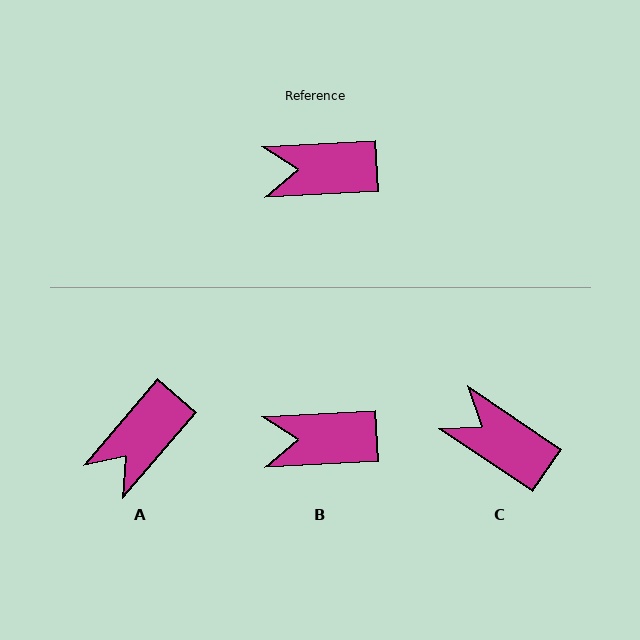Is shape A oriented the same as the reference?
No, it is off by about 47 degrees.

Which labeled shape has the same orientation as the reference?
B.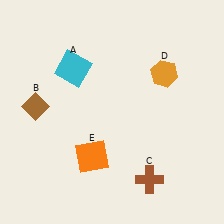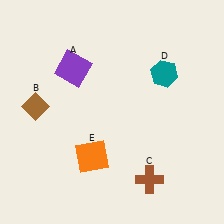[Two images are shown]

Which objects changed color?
A changed from cyan to purple. D changed from orange to teal.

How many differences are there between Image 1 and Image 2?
There are 2 differences between the two images.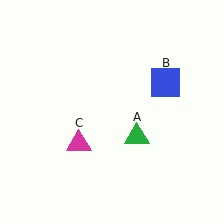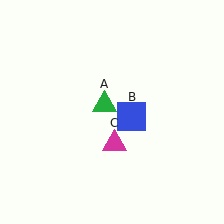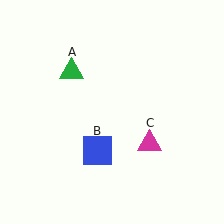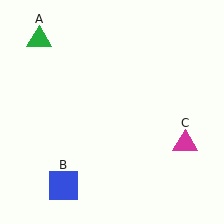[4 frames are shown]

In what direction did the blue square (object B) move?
The blue square (object B) moved down and to the left.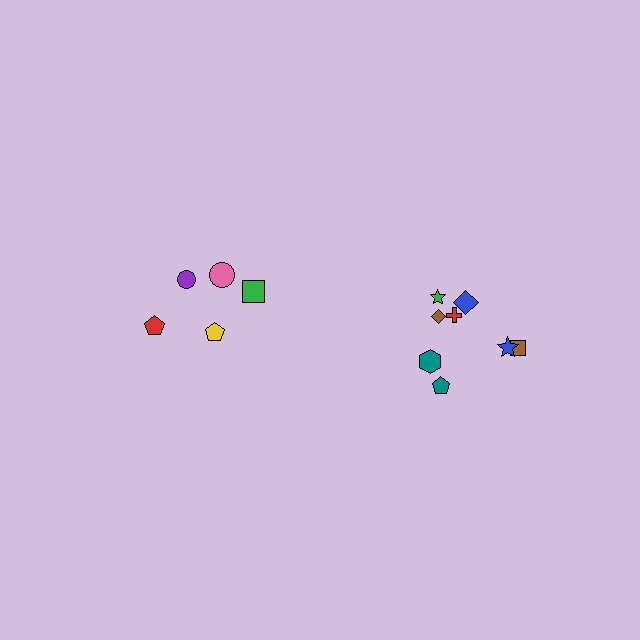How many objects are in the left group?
There are 5 objects.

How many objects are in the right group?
There are 8 objects.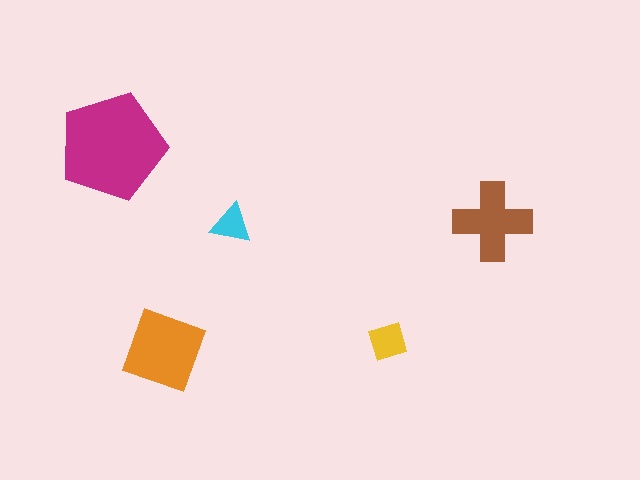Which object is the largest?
The magenta pentagon.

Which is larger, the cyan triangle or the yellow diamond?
The yellow diamond.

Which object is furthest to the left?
The magenta pentagon is leftmost.